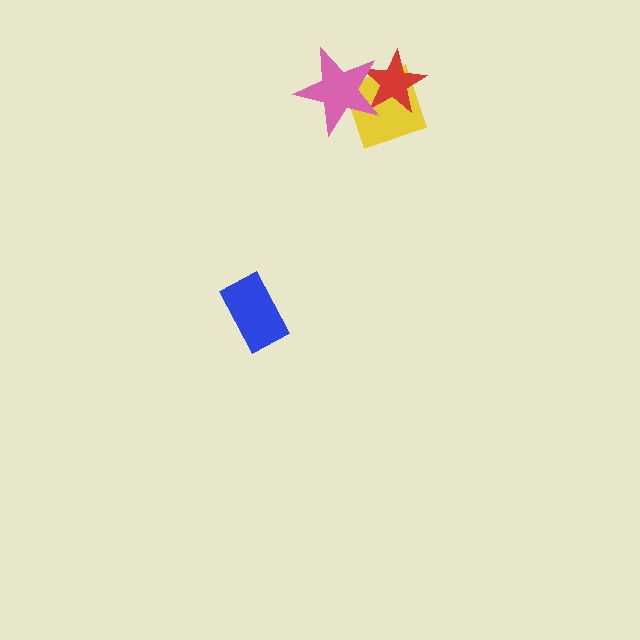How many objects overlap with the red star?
2 objects overlap with the red star.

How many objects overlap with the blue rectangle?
0 objects overlap with the blue rectangle.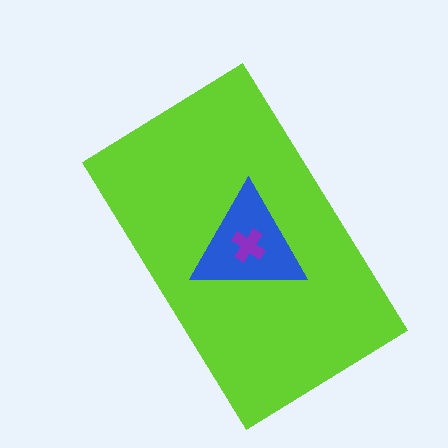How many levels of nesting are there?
3.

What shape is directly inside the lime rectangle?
The blue triangle.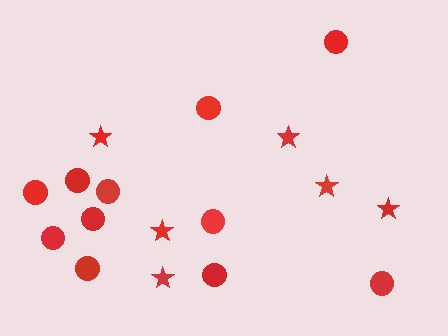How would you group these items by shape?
There are 2 groups: one group of circles (11) and one group of stars (6).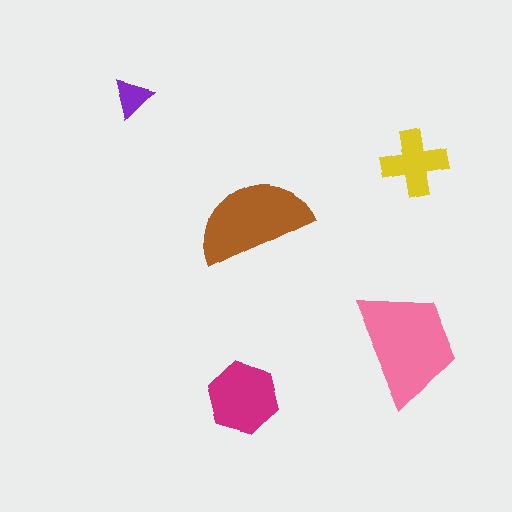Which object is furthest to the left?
The purple triangle is leftmost.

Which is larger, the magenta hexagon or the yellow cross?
The magenta hexagon.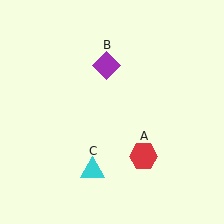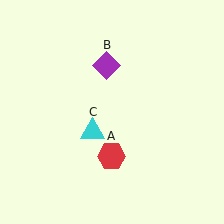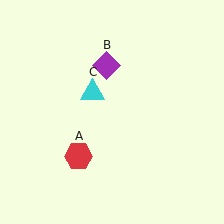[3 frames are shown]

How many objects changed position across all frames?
2 objects changed position: red hexagon (object A), cyan triangle (object C).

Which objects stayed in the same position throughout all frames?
Purple diamond (object B) remained stationary.